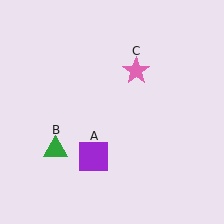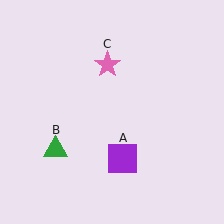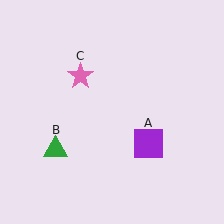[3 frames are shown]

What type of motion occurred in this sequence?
The purple square (object A), pink star (object C) rotated counterclockwise around the center of the scene.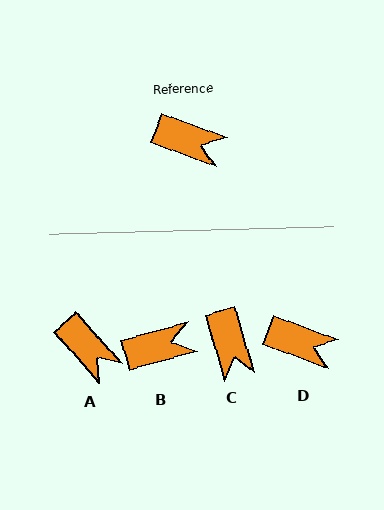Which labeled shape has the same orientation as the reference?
D.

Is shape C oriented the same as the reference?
No, it is off by about 54 degrees.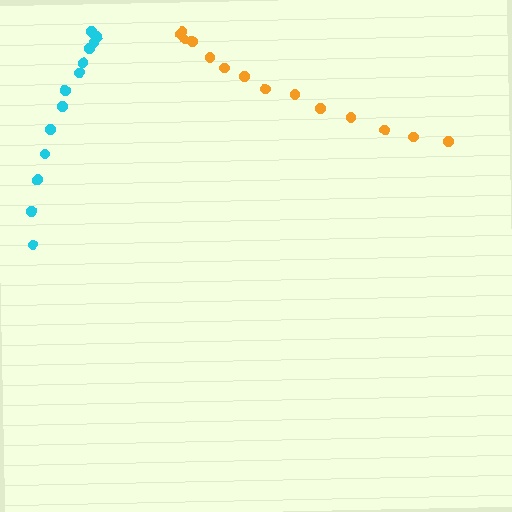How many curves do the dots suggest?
There are 2 distinct paths.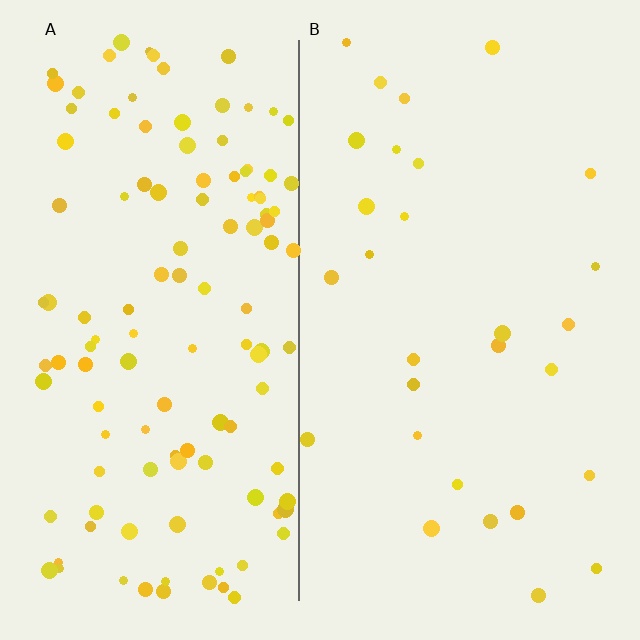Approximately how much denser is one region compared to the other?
Approximately 4.2× — region A over region B.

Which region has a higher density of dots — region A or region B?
A (the left).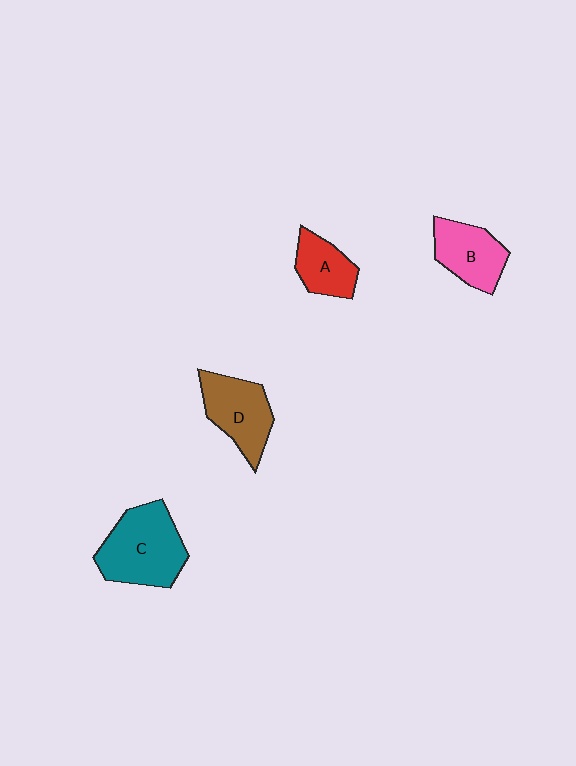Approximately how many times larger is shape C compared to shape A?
Approximately 1.9 times.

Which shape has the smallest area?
Shape A (red).